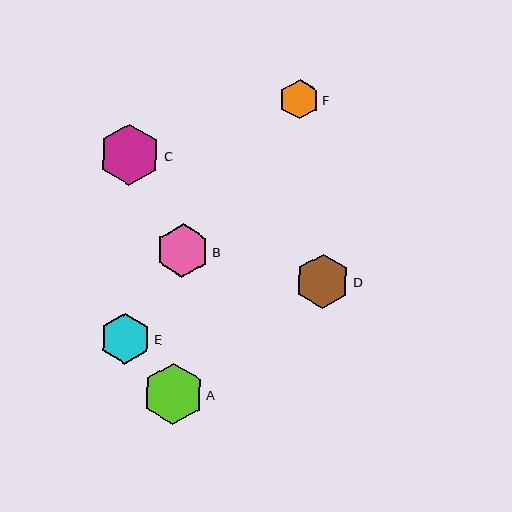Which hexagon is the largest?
Hexagon C is the largest with a size of approximately 62 pixels.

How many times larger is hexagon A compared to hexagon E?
Hexagon A is approximately 1.2 times the size of hexagon E.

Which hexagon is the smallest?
Hexagon F is the smallest with a size of approximately 40 pixels.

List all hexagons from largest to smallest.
From largest to smallest: C, A, D, B, E, F.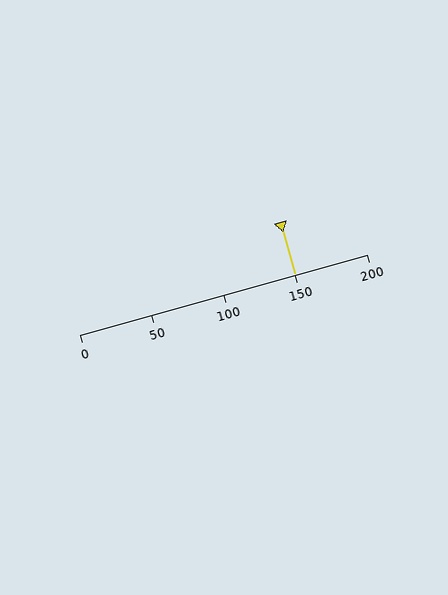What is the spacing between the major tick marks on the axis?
The major ticks are spaced 50 apart.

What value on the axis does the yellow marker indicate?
The marker indicates approximately 150.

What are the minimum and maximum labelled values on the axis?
The axis runs from 0 to 200.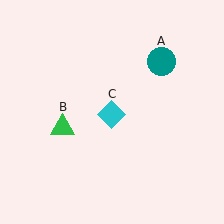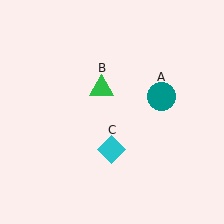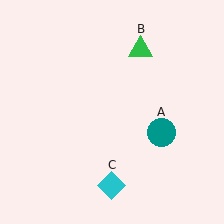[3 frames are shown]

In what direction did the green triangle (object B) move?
The green triangle (object B) moved up and to the right.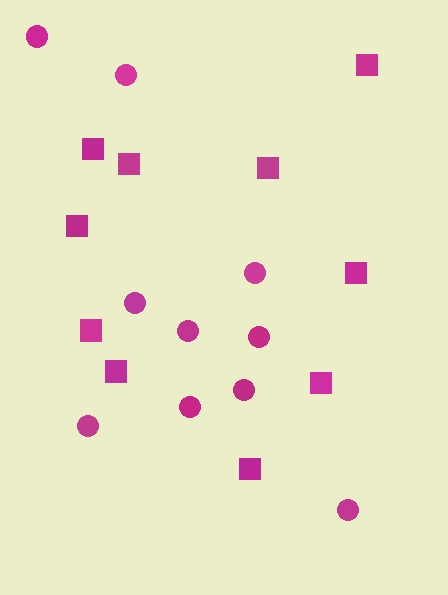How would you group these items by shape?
There are 2 groups: one group of squares (10) and one group of circles (10).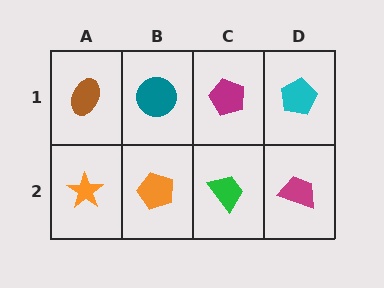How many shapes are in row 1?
4 shapes.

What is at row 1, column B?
A teal circle.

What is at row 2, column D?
A magenta trapezoid.